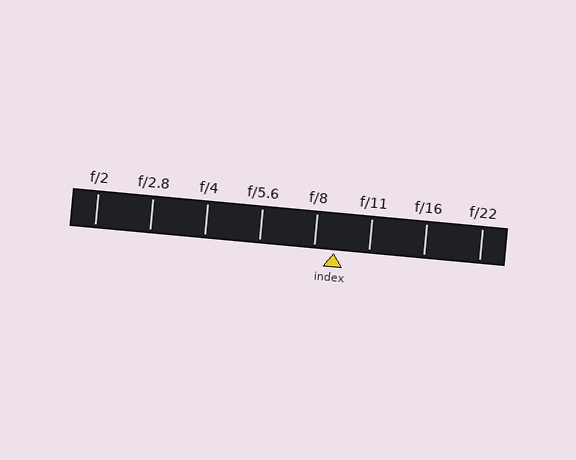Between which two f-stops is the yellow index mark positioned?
The index mark is between f/8 and f/11.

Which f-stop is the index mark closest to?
The index mark is closest to f/8.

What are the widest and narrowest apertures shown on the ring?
The widest aperture shown is f/2 and the narrowest is f/22.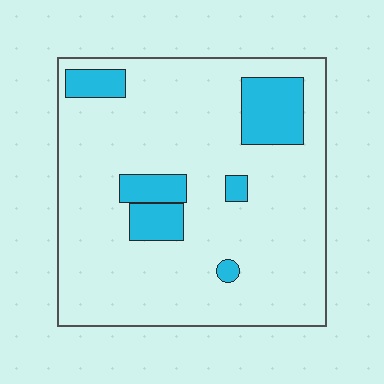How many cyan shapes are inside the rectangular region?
6.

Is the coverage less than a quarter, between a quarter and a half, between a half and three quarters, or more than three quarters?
Less than a quarter.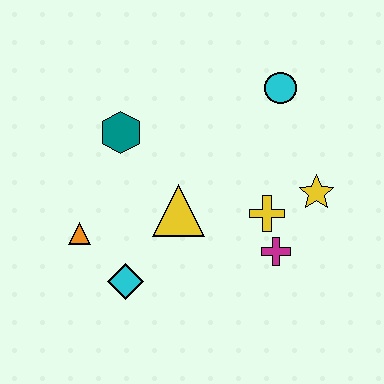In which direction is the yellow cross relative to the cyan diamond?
The yellow cross is to the right of the cyan diamond.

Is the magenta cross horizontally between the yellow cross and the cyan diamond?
No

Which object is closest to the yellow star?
The yellow cross is closest to the yellow star.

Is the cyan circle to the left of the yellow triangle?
No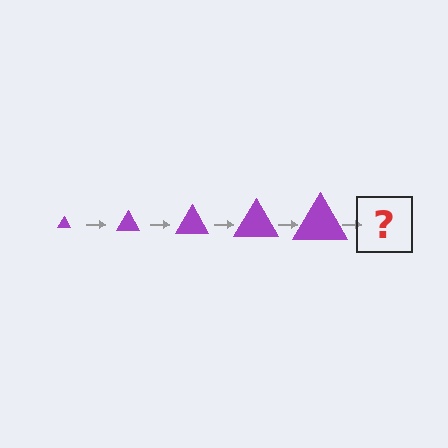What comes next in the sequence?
The next element should be a purple triangle, larger than the previous one.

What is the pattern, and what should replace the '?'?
The pattern is that the triangle gets progressively larger each step. The '?' should be a purple triangle, larger than the previous one.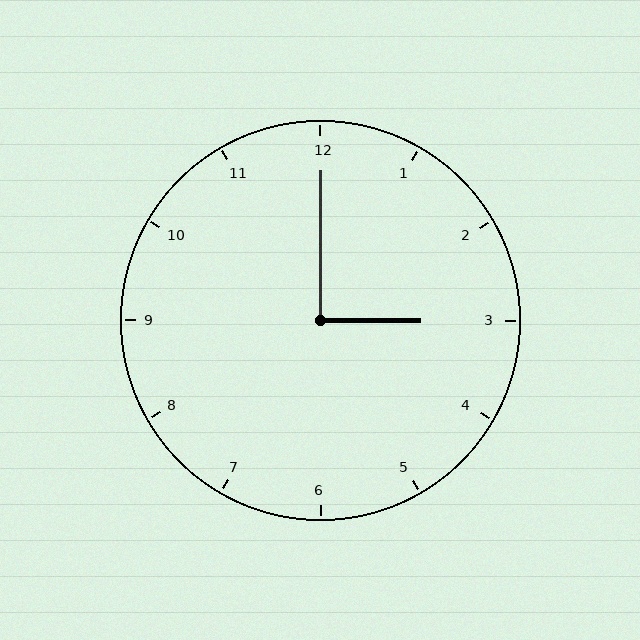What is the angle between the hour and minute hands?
Approximately 90 degrees.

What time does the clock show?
3:00.